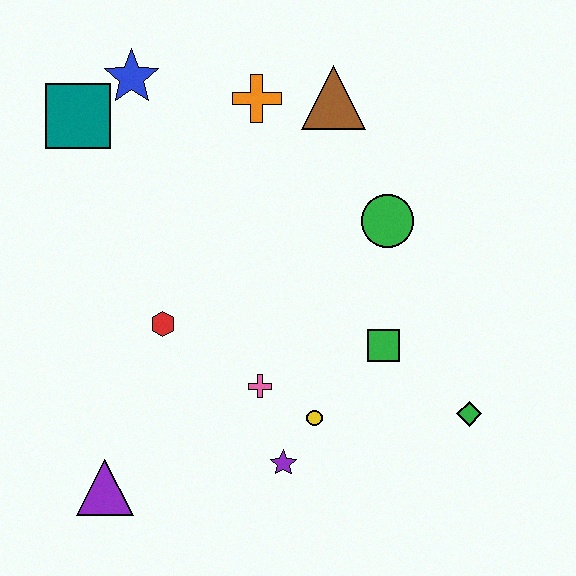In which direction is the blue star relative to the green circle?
The blue star is to the left of the green circle.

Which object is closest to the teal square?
The blue star is closest to the teal square.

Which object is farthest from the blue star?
The green diamond is farthest from the blue star.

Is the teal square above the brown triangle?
No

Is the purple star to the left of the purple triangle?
No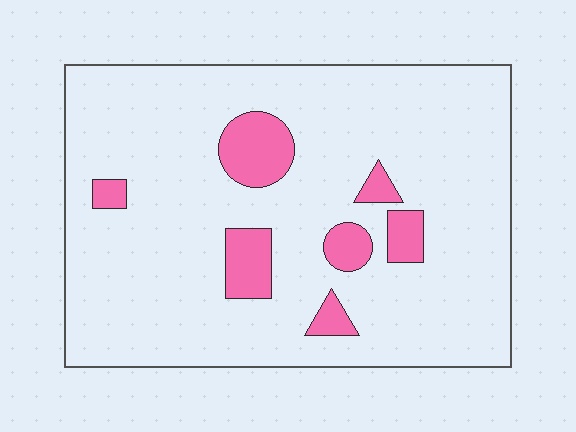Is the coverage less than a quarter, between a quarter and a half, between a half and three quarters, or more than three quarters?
Less than a quarter.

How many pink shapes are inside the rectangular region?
7.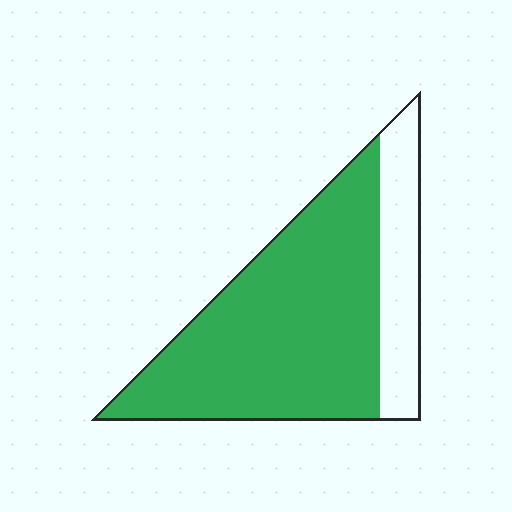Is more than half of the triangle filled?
Yes.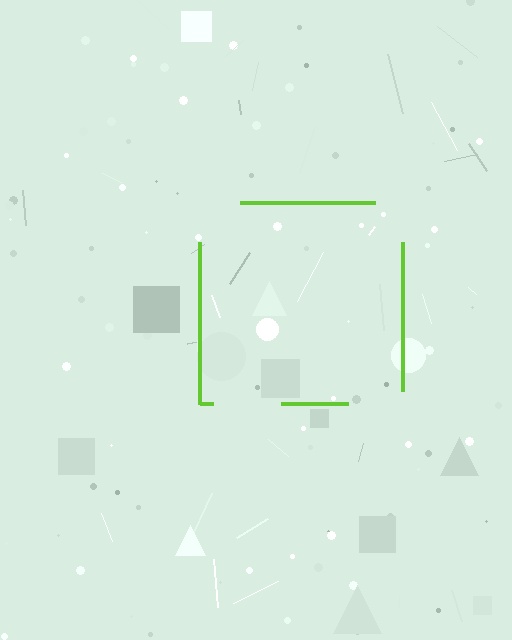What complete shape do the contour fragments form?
The contour fragments form a square.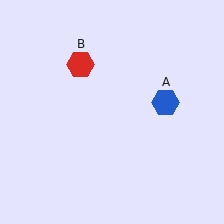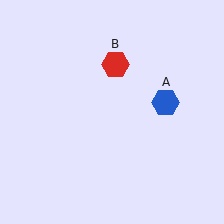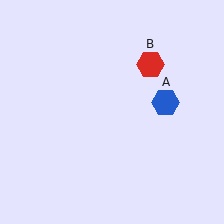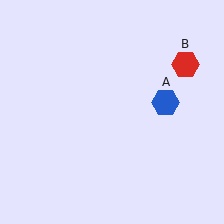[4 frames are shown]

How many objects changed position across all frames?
1 object changed position: red hexagon (object B).